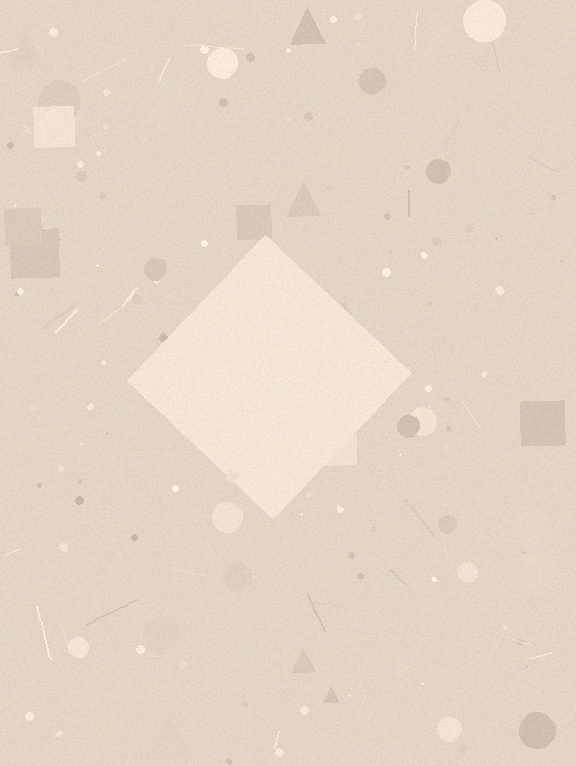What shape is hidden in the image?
A diamond is hidden in the image.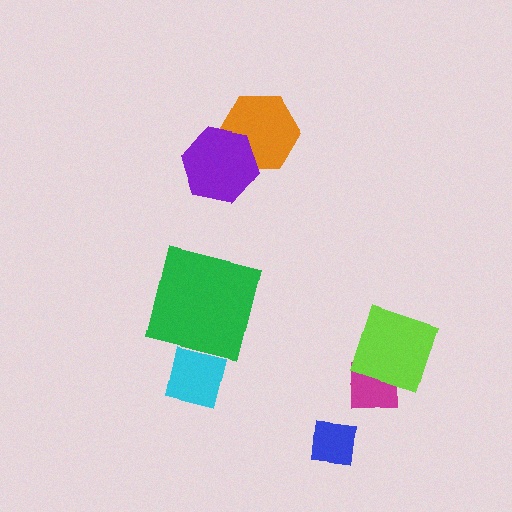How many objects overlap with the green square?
0 objects overlap with the green square.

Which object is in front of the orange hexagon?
The purple hexagon is in front of the orange hexagon.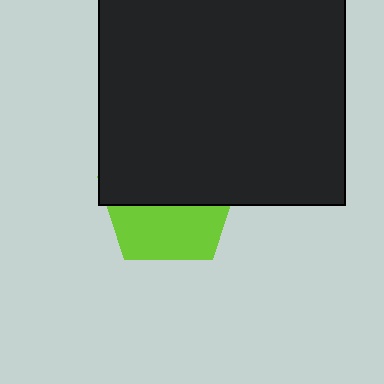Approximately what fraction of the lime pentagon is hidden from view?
Roughly 57% of the lime pentagon is hidden behind the black square.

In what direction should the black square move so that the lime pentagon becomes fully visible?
The black square should move up. That is the shortest direction to clear the overlap and leave the lime pentagon fully visible.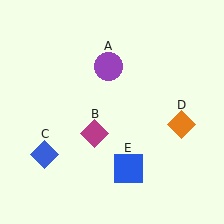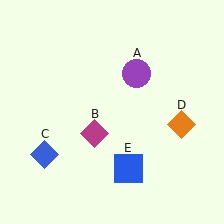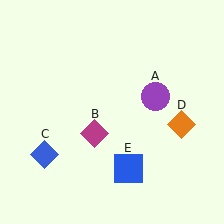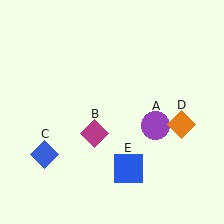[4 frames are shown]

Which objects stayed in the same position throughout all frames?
Magenta diamond (object B) and blue diamond (object C) and orange diamond (object D) and blue square (object E) remained stationary.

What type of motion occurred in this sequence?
The purple circle (object A) rotated clockwise around the center of the scene.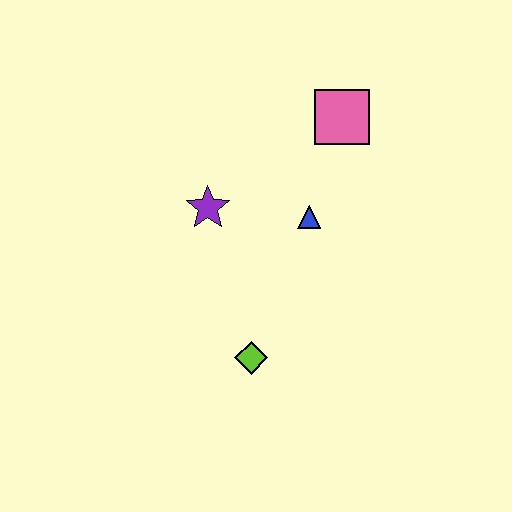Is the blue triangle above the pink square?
No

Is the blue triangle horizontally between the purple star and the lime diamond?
No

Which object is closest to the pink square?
The blue triangle is closest to the pink square.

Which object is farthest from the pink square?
The lime diamond is farthest from the pink square.